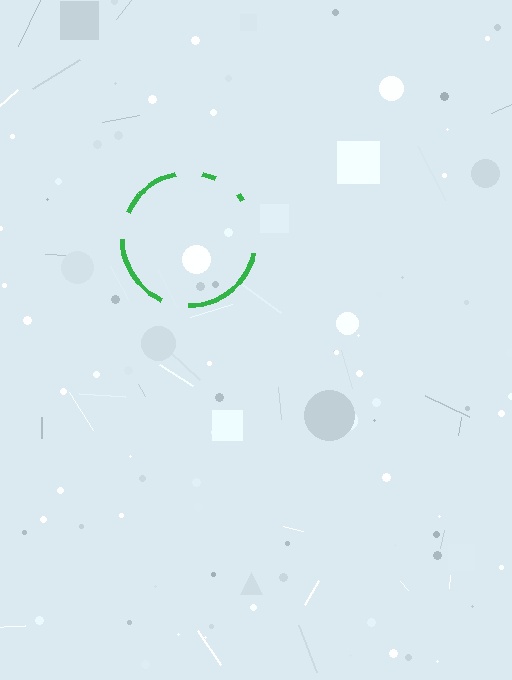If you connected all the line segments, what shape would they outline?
They would outline a circle.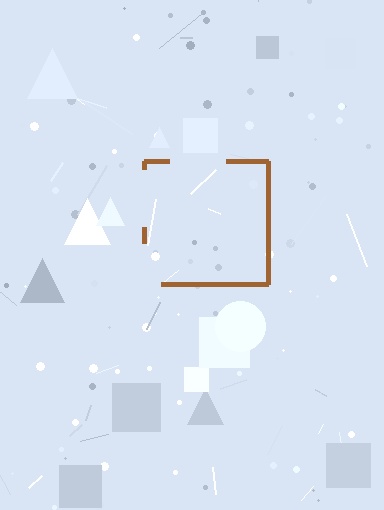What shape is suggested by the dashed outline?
The dashed outline suggests a square.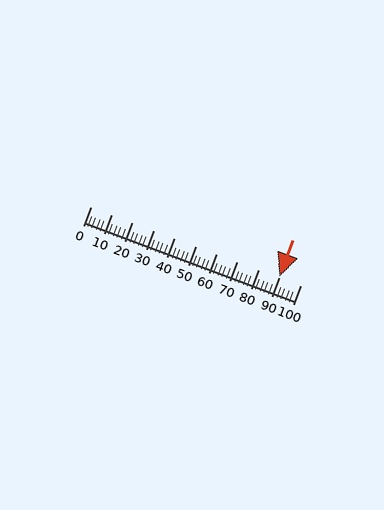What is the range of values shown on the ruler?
The ruler shows values from 0 to 100.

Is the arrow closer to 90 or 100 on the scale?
The arrow is closer to 90.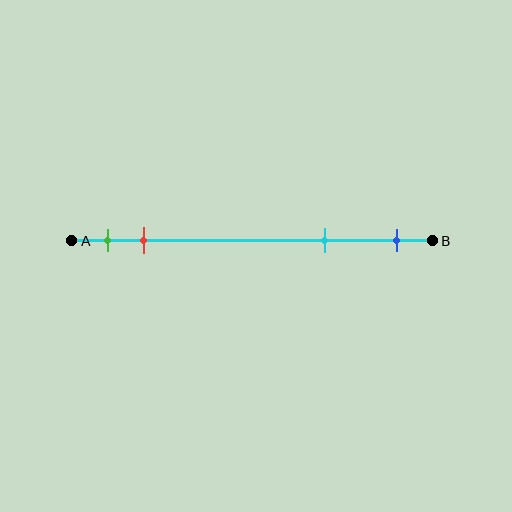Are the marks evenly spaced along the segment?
No, the marks are not evenly spaced.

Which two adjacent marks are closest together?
The green and red marks are the closest adjacent pair.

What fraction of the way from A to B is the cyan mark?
The cyan mark is approximately 70% (0.7) of the way from A to B.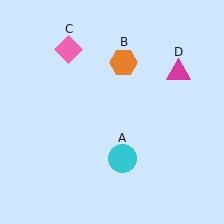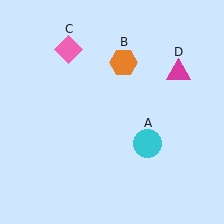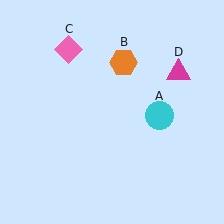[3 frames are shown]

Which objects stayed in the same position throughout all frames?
Orange hexagon (object B) and pink diamond (object C) and magenta triangle (object D) remained stationary.